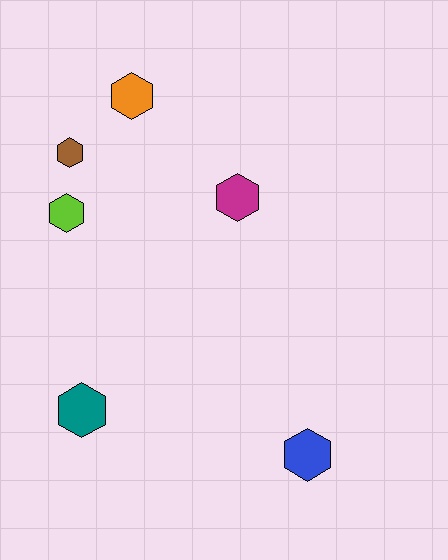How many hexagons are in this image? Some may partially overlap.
There are 6 hexagons.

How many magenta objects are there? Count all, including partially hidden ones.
There is 1 magenta object.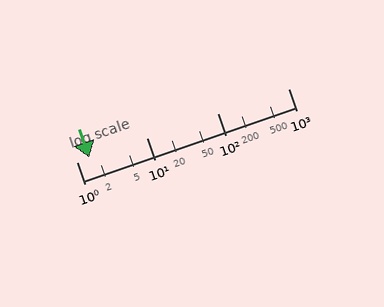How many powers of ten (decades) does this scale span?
The scale spans 3 decades, from 1 to 1000.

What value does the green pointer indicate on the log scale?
The pointer indicates approximately 1.5.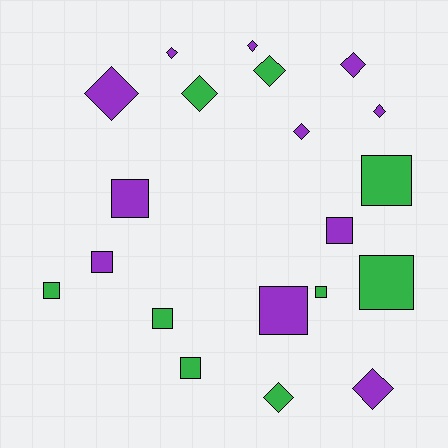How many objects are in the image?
There are 20 objects.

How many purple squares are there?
There are 4 purple squares.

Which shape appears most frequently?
Square, with 10 objects.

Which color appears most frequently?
Purple, with 11 objects.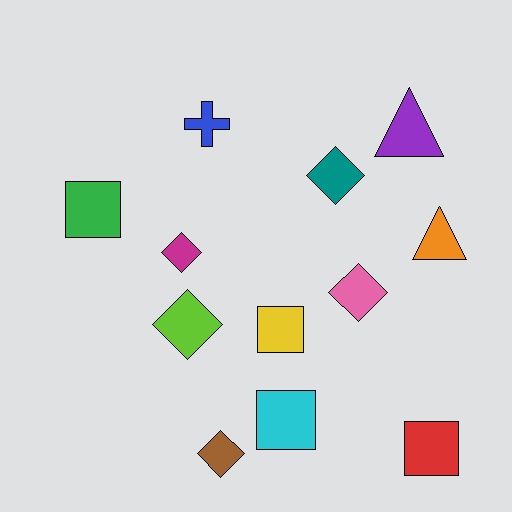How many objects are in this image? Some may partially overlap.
There are 12 objects.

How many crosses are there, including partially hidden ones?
There is 1 cross.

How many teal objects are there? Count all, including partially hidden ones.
There is 1 teal object.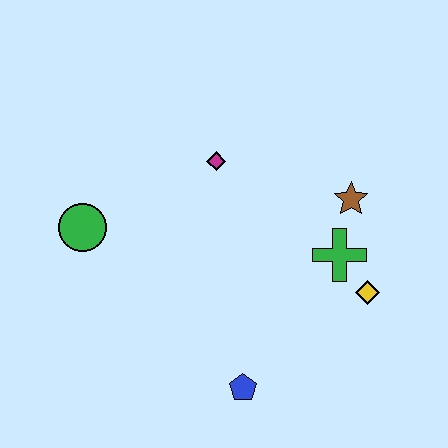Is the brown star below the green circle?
No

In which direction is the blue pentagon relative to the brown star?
The blue pentagon is below the brown star.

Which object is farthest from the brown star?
The green circle is farthest from the brown star.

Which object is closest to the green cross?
The yellow diamond is closest to the green cross.